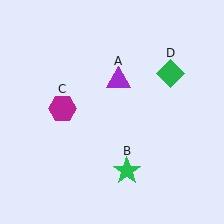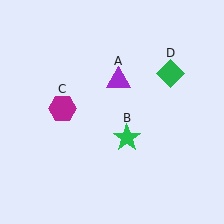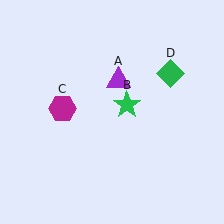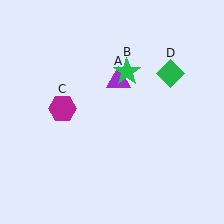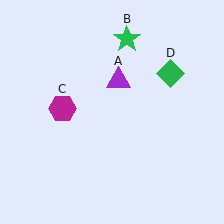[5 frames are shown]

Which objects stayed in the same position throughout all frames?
Purple triangle (object A) and magenta hexagon (object C) and green diamond (object D) remained stationary.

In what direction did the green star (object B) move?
The green star (object B) moved up.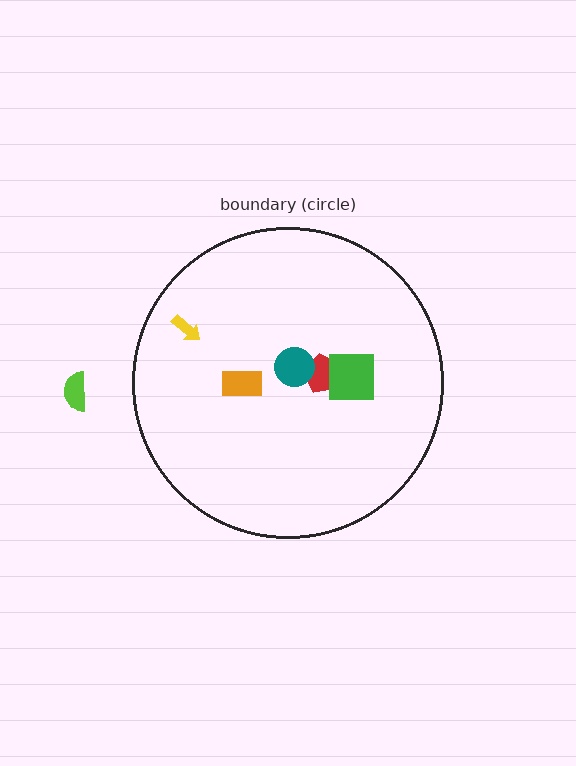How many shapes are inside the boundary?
5 inside, 1 outside.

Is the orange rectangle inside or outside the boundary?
Inside.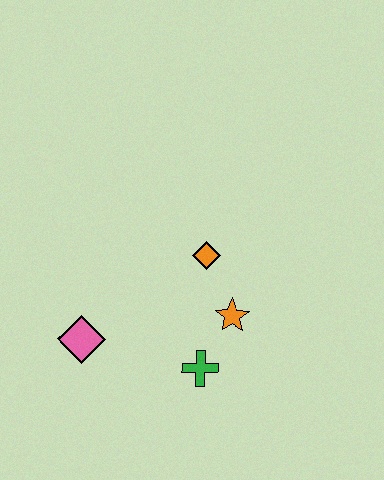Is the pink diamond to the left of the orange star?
Yes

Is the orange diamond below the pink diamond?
No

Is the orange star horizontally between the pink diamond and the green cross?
No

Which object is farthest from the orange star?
The pink diamond is farthest from the orange star.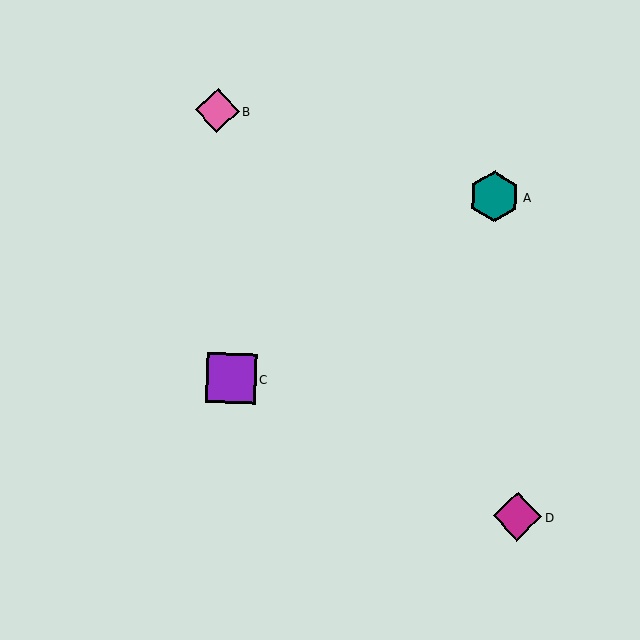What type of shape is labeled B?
Shape B is a pink diamond.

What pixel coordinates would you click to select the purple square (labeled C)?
Click at (231, 378) to select the purple square C.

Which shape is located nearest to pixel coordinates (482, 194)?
The teal hexagon (labeled A) at (495, 197) is nearest to that location.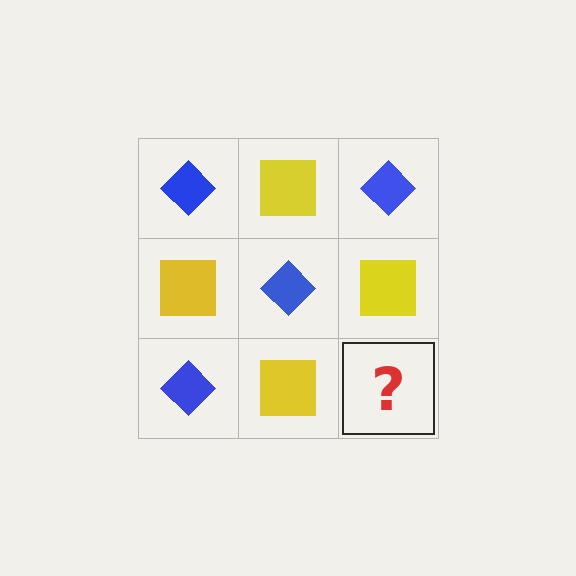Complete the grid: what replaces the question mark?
The question mark should be replaced with a blue diamond.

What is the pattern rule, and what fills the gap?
The rule is that it alternates blue diamond and yellow square in a checkerboard pattern. The gap should be filled with a blue diamond.